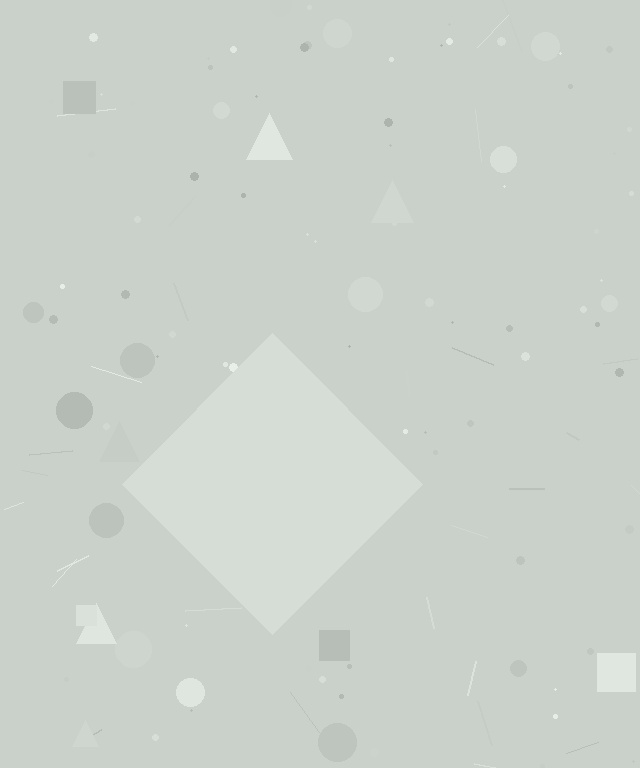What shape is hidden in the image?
A diamond is hidden in the image.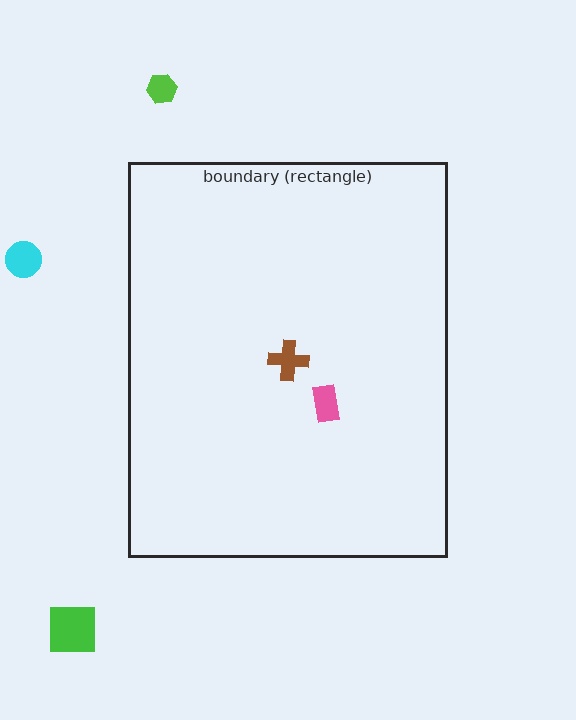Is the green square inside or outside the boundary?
Outside.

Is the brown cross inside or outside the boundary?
Inside.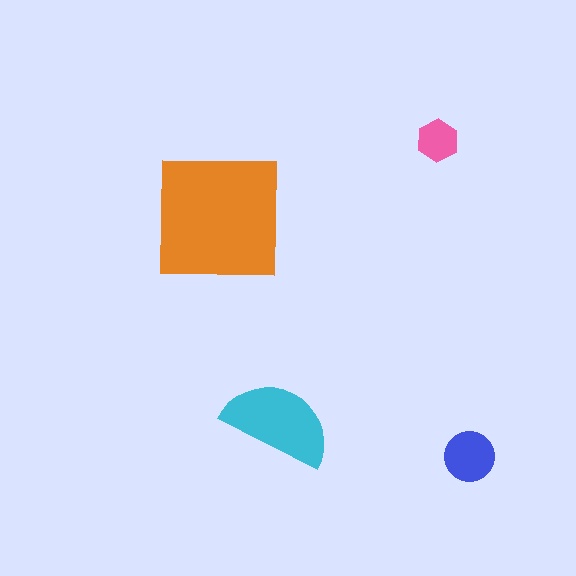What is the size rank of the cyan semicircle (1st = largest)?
2nd.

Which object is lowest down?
The blue circle is bottommost.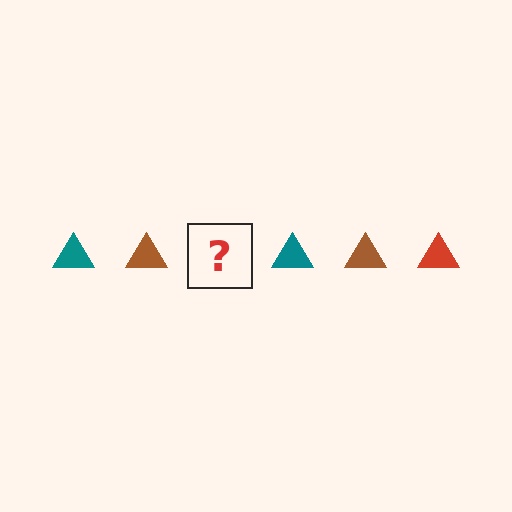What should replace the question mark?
The question mark should be replaced with a red triangle.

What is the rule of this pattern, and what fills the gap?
The rule is that the pattern cycles through teal, brown, red triangles. The gap should be filled with a red triangle.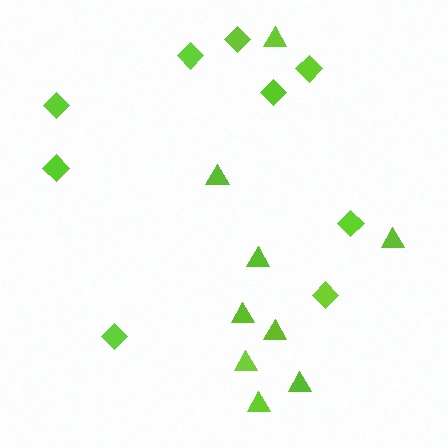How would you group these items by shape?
There are 2 groups: one group of diamonds (9) and one group of triangles (9).